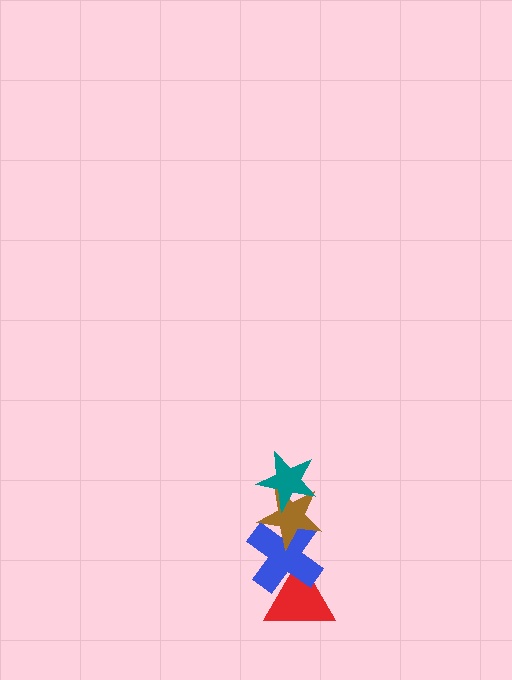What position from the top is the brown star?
The brown star is 2nd from the top.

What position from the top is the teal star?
The teal star is 1st from the top.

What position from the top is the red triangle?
The red triangle is 4th from the top.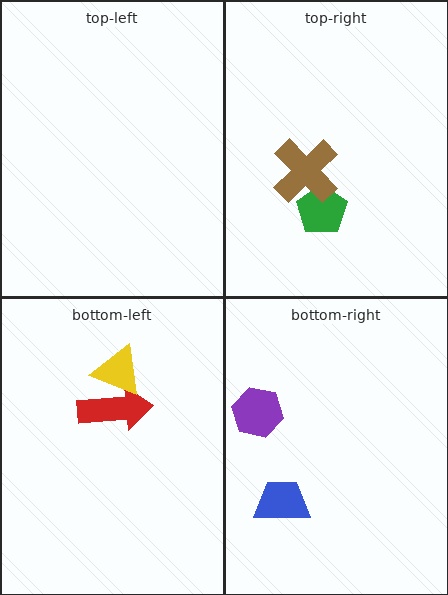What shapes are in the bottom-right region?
The blue trapezoid, the purple hexagon.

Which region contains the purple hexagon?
The bottom-right region.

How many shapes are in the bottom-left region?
2.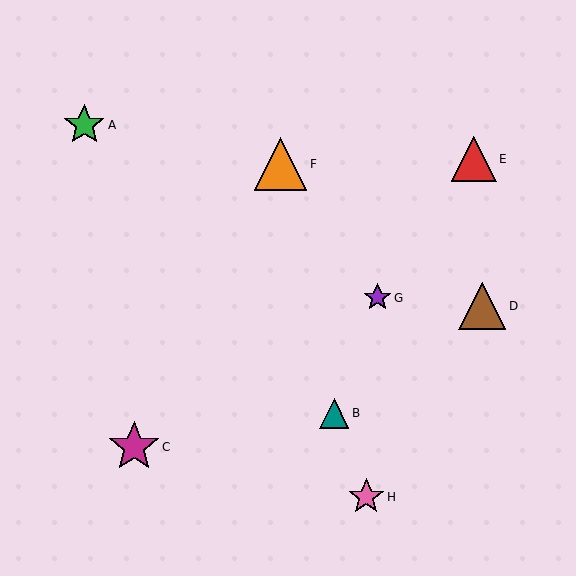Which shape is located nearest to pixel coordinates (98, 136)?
The green star (labeled A) at (84, 125) is nearest to that location.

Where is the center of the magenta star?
The center of the magenta star is at (134, 447).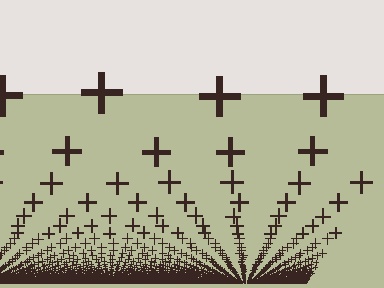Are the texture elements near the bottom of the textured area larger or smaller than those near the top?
Smaller. The gradient is inverted — elements near the bottom are smaller and denser.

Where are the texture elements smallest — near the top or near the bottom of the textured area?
Near the bottom.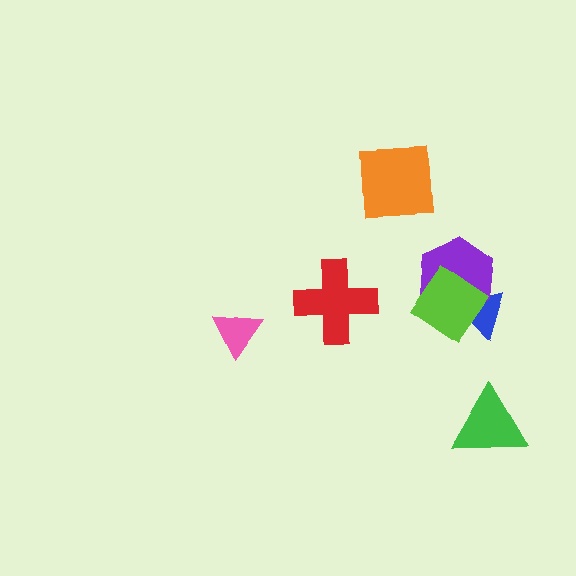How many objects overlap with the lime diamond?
2 objects overlap with the lime diamond.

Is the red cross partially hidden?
No, no other shape covers it.